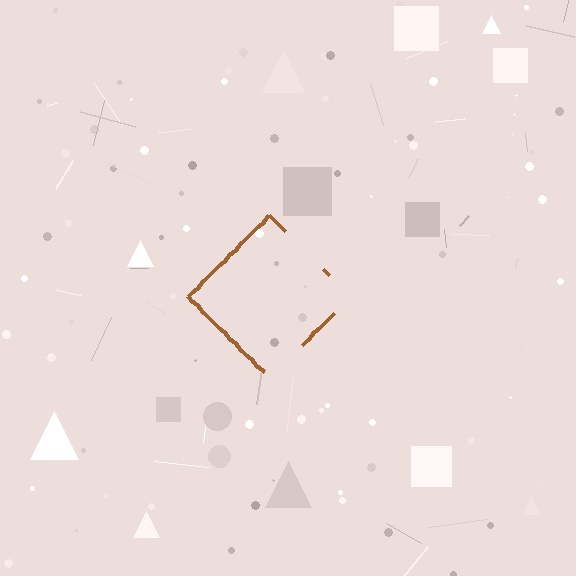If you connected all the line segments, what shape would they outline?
They would outline a diamond.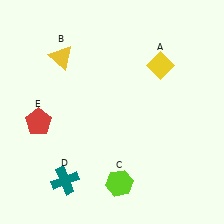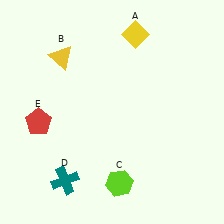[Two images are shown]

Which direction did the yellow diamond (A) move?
The yellow diamond (A) moved up.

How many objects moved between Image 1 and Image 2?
1 object moved between the two images.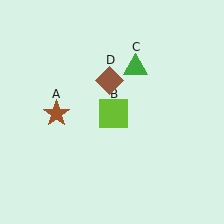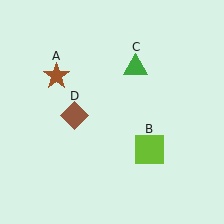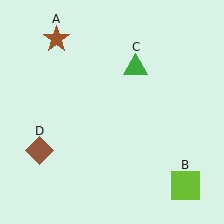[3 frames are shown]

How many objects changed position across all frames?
3 objects changed position: brown star (object A), lime square (object B), brown diamond (object D).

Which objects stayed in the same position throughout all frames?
Green triangle (object C) remained stationary.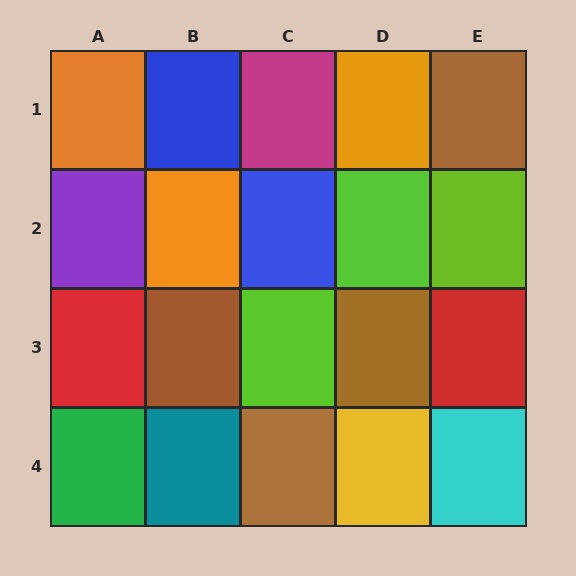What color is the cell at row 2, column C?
Blue.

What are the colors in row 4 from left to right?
Green, teal, brown, yellow, cyan.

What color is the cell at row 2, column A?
Purple.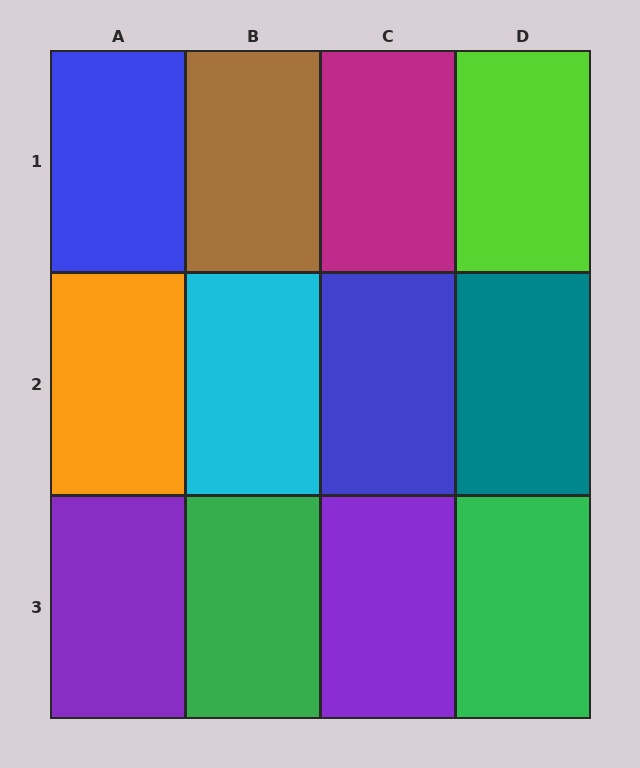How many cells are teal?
1 cell is teal.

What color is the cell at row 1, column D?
Lime.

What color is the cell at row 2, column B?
Cyan.